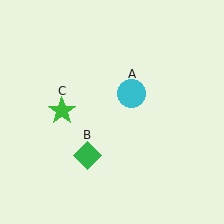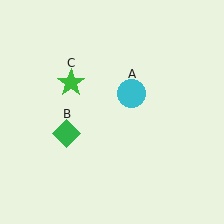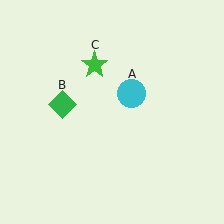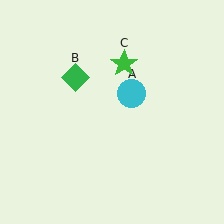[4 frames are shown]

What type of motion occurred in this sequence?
The green diamond (object B), green star (object C) rotated clockwise around the center of the scene.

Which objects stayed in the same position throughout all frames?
Cyan circle (object A) remained stationary.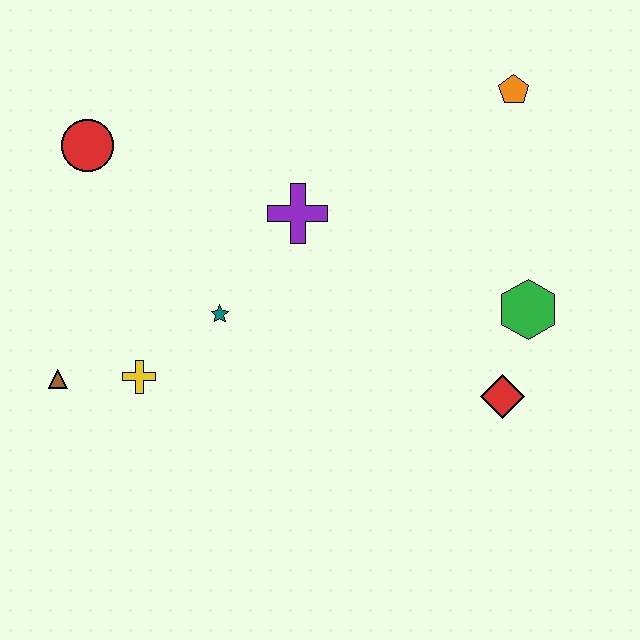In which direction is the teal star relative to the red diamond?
The teal star is to the left of the red diamond.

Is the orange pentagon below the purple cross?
No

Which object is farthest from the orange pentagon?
The brown triangle is farthest from the orange pentagon.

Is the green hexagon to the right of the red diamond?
Yes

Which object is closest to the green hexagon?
The red diamond is closest to the green hexagon.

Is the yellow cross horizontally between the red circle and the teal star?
Yes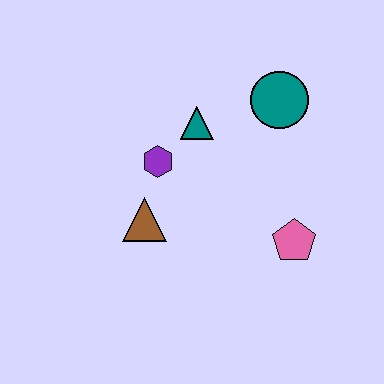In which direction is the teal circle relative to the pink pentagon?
The teal circle is above the pink pentagon.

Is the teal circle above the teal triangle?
Yes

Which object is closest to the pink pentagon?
The teal circle is closest to the pink pentagon.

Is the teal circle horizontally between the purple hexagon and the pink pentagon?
Yes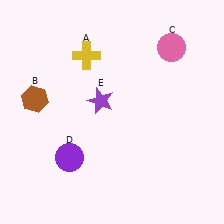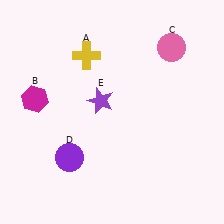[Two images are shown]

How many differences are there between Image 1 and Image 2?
There is 1 difference between the two images.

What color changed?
The hexagon (B) changed from brown in Image 1 to magenta in Image 2.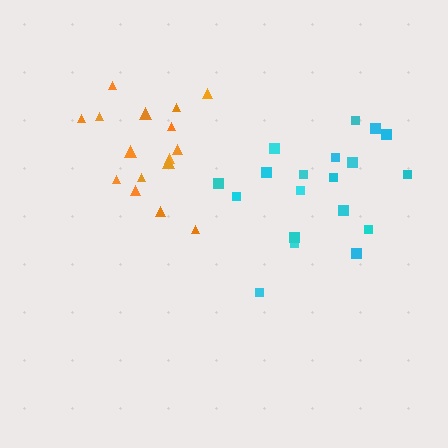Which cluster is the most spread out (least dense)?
Cyan.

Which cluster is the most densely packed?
Orange.